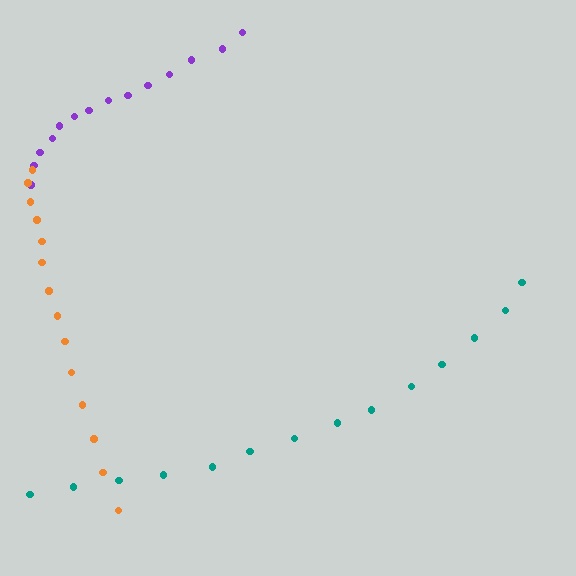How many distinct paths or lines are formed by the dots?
There are 3 distinct paths.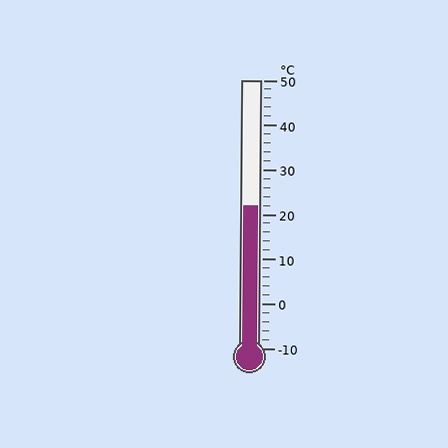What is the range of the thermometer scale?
The thermometer scale ranges from -10°C to 50°C.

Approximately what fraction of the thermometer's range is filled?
The thermometer is filled to approximately 55% of its range.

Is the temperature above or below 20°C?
The temperature is above 20°C.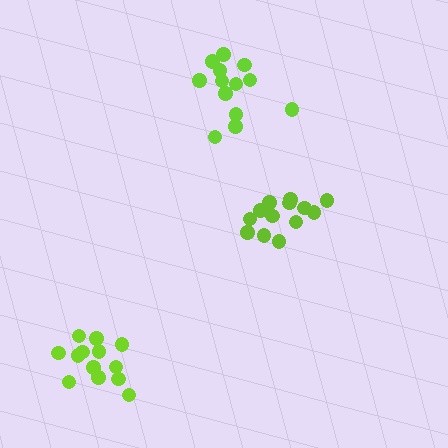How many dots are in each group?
Group 1: 13 dots, Group 2: 13 dots, Group 3: 13 dots (39 total).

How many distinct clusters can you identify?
There are 3 distinct clusters.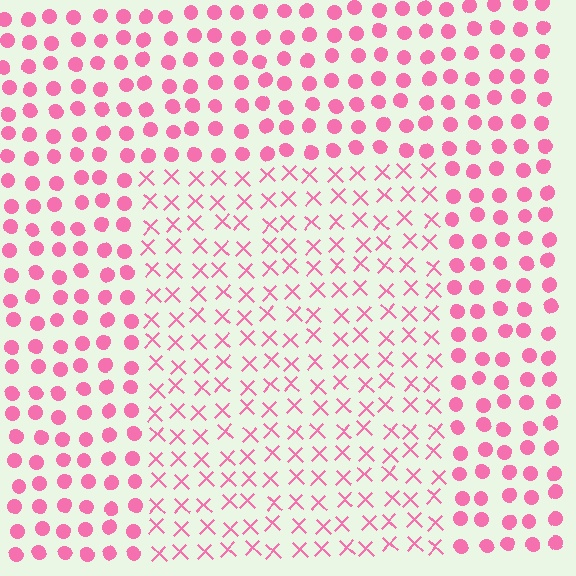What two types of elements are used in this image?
The image uses X marks inside the rectangle region and circles outside it.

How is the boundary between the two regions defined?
The boundary is defined by a change in element shape: X marks inside vs. circles outside. All elements share the same color and spacing.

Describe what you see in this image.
The image is filled with small pink elements arranged in a uniform grid. A rectangle-shaped region contains X marks, while the surrounding area contains circles. The boundary is defined purely by the change in element shape.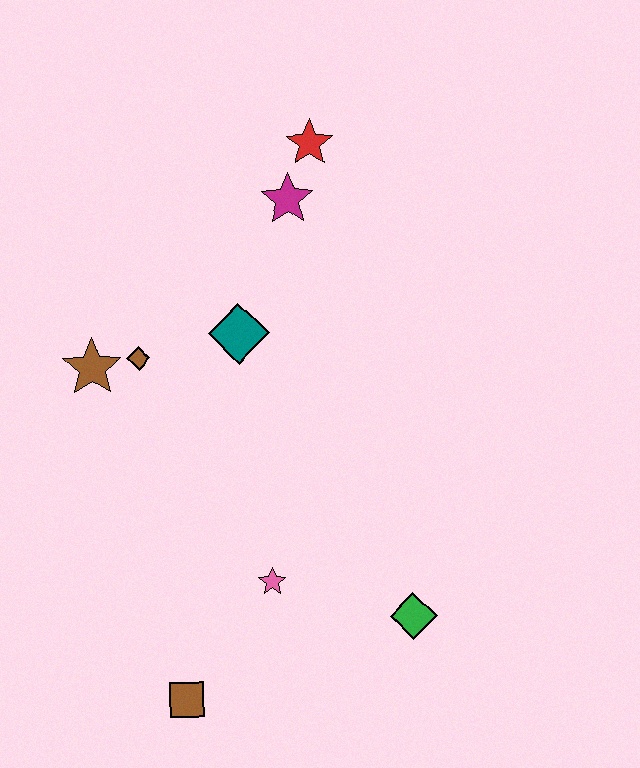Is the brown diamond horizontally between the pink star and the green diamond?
No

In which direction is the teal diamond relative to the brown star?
The teal diamond is to the right of the brown star.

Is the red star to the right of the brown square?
Yes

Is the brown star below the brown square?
No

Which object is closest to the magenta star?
The red star is closest to the magenta star.